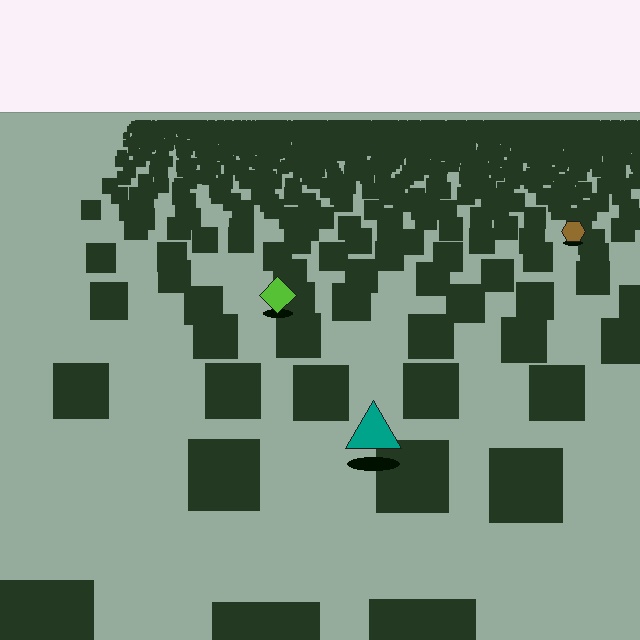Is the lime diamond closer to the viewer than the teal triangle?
No. The teal triangle is closer — you can tell from the texture gradient: the ground texture is coarser near it.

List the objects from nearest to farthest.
From nearest to farthest: the teal triangle, the lime diamond, the brown hexagon.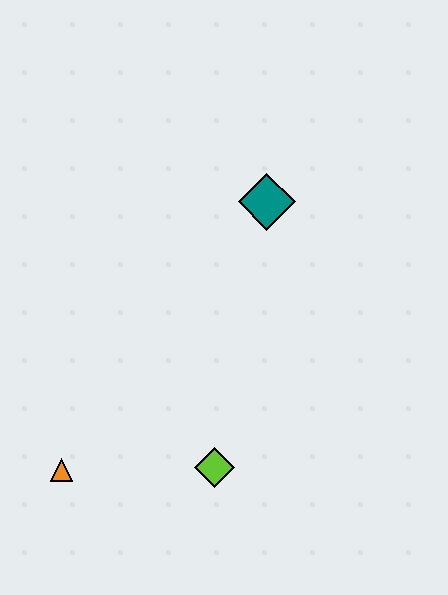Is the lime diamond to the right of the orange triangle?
Yes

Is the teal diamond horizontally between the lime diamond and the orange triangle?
No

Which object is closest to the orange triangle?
The lime diamond is closest to the orange triangle.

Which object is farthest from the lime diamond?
The teal diamond is farthest from the lime diamond.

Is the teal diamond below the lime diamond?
No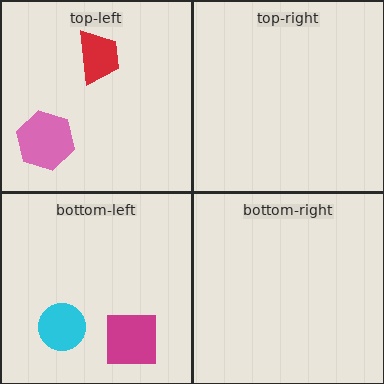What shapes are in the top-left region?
The red trapezoid, the pink hexagon.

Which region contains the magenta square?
The bottom-left region.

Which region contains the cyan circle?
The bottom-left region.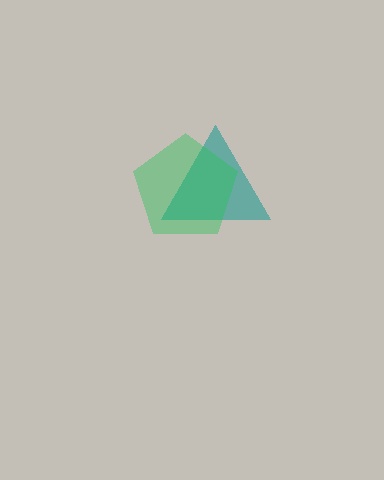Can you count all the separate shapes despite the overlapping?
Yes, there are 2 separate shapes.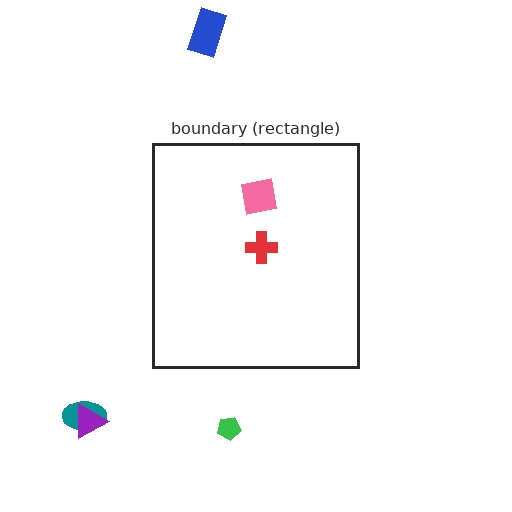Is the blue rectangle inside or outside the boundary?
Outside.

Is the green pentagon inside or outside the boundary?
Outside.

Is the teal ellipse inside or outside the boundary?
Outside.